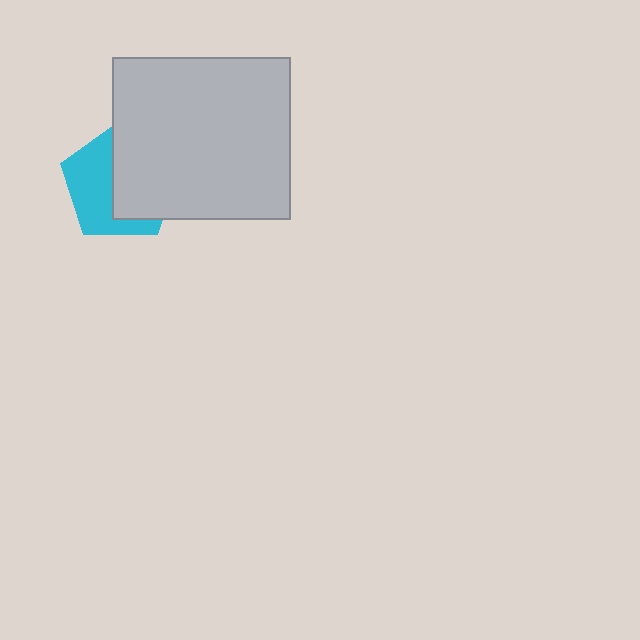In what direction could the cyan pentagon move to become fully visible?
The cyan pentagon could move left. That would shift it out from behind the light gray rectangle entirely.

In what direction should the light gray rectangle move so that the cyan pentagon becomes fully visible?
The light gray rectangle should move right. That is the shortest direction to clear the overlap and leave the cyan pentagon fully visible.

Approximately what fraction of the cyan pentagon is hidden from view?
Roughly 52% of the cyan pentagon is hidden behind the light gray rectangle.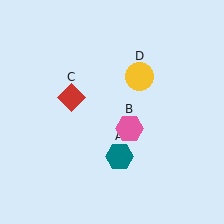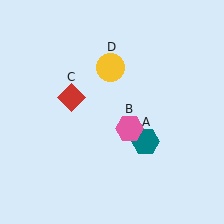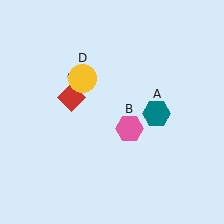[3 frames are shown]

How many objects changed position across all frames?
2 objects changed position: teal hexagon (object A), yellow circle (object D).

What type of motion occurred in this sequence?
The teal hexagon (object A), yellow circle (object D) rotated counterclockwise around the center of the scene.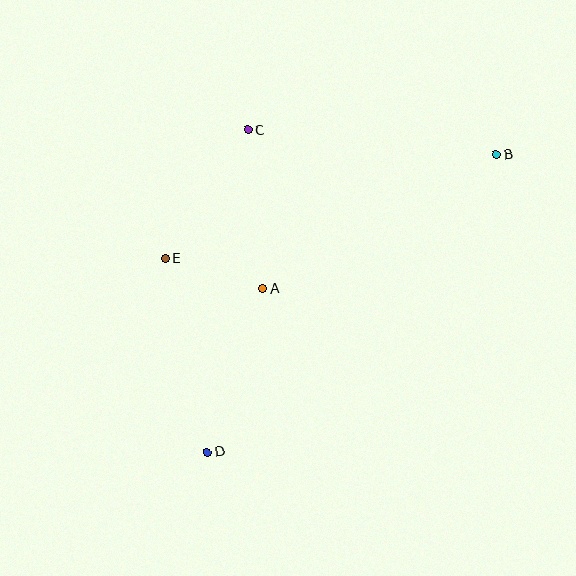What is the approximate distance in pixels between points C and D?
The distance between C and D is approximately 325 pixels.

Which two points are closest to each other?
Points A and E are closest to each other.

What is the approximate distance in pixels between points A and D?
The distance between A and D is approximately 172 pixels.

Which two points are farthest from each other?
Points B and D are farthest from each other.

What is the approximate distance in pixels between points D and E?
The distance between D and E is approximately 198 pixels.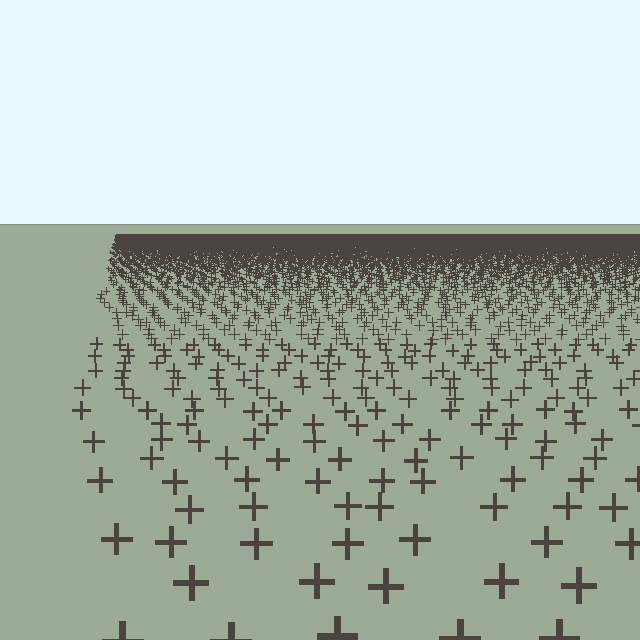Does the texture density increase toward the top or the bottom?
Density increases toward the top.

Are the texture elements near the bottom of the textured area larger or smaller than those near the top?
Larger. Near the bottom, elements are closer to the viewer and appear at a bigger on-screen size.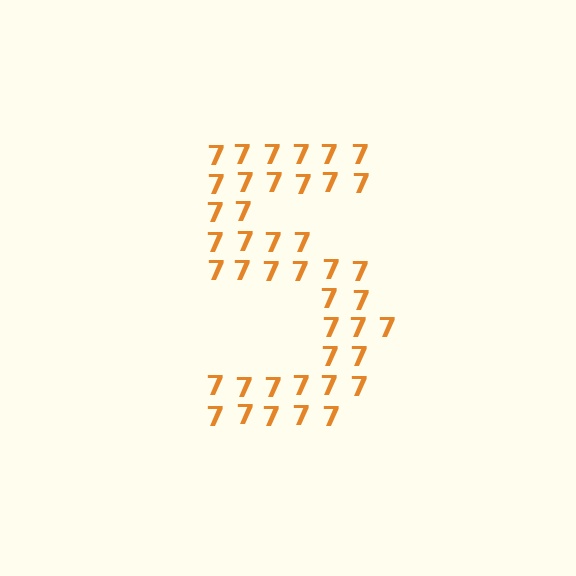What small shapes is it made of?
It is made of small digit 7's.